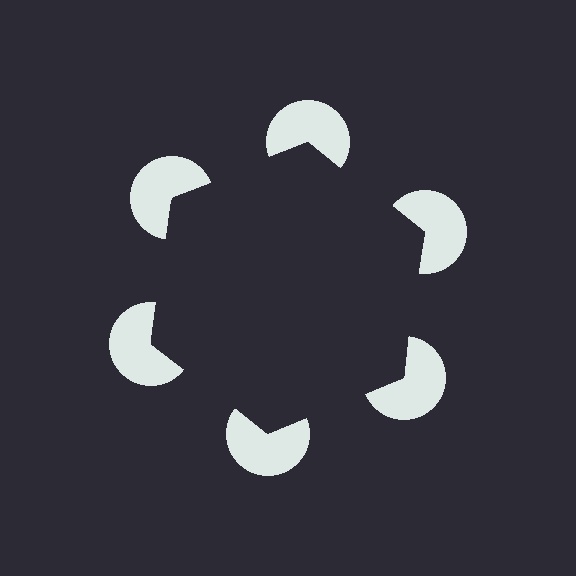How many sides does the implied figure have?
6 sides.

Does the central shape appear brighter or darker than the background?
It typically appears slightly darker than the background, even though no actual brightness change is drawn.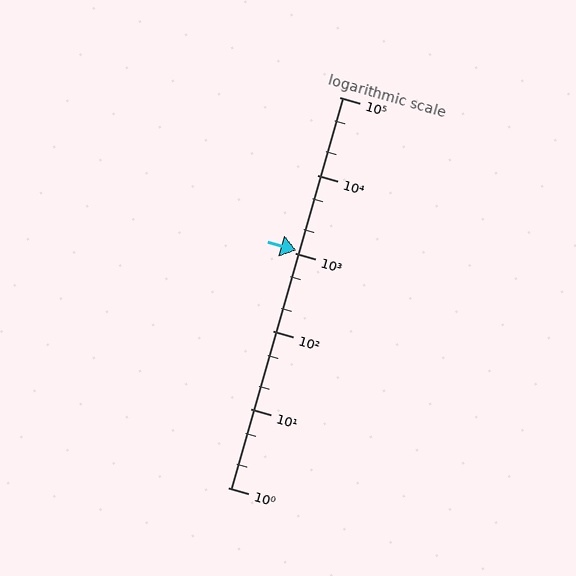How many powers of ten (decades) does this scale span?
The scale spans 5 decades, from 1 to 100000.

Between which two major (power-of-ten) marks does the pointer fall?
The pointer is between 1000 and 10000.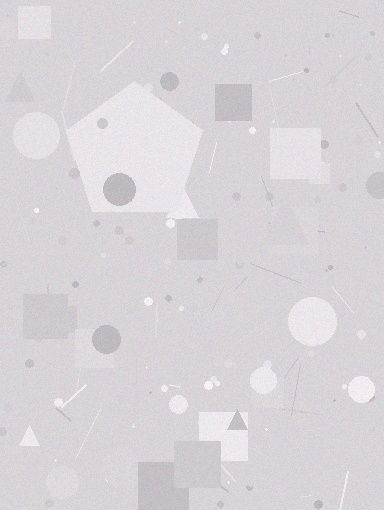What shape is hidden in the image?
A pentagon is hidden in the image.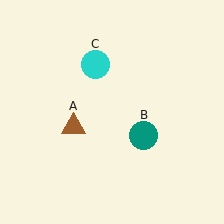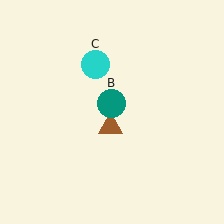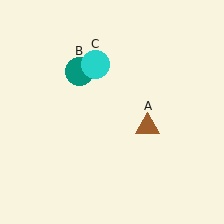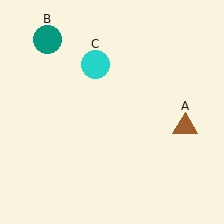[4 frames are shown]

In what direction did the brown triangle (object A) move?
The brown triangle (object A) moved right.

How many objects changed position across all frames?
2 objects changed position: brown triangle (object A), teal circle (object B).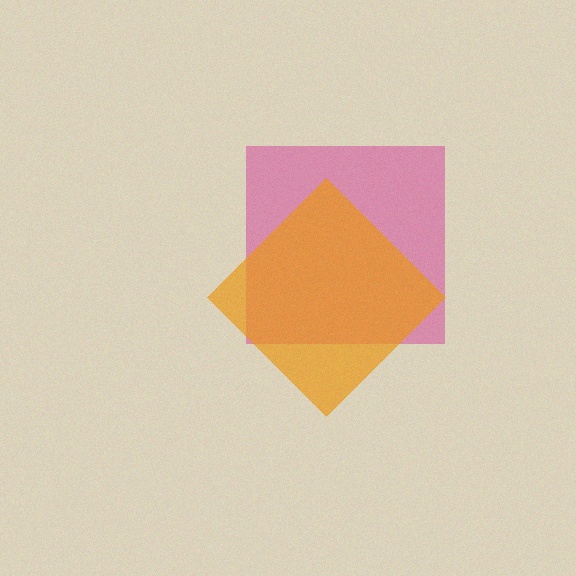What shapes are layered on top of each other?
The layered shapes are: a magenta square, an orange diamond.